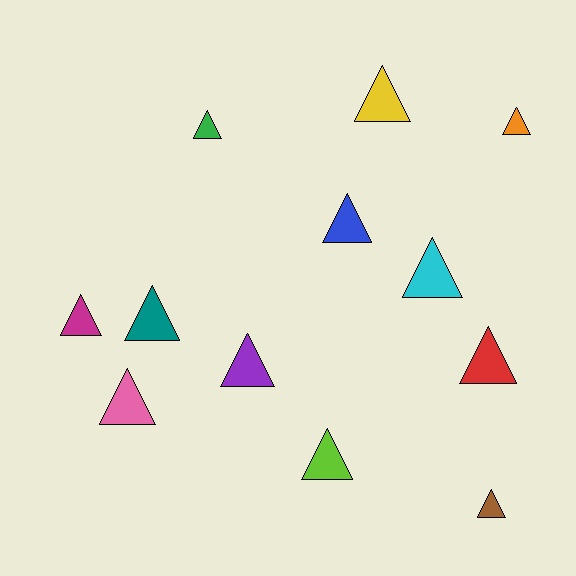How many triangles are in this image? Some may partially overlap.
There are 12 triangles.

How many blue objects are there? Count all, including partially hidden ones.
There is 1 blue object.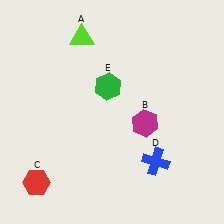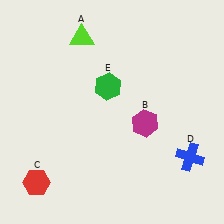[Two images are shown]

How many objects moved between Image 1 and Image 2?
1 object moved between the two images.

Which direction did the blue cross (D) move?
The blue cross (D) moved right.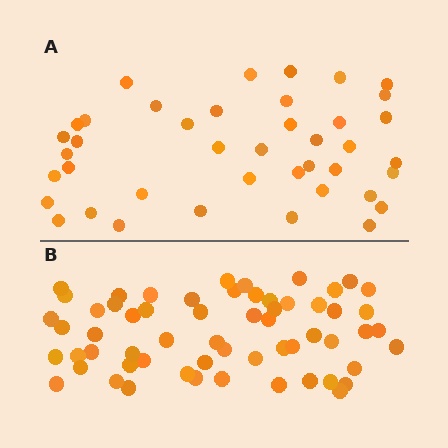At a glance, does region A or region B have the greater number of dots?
Region B (the bottom region) has more dots.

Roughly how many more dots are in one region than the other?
Region B has approximately 20 more dots than region A.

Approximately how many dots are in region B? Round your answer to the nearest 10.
About 60 dots.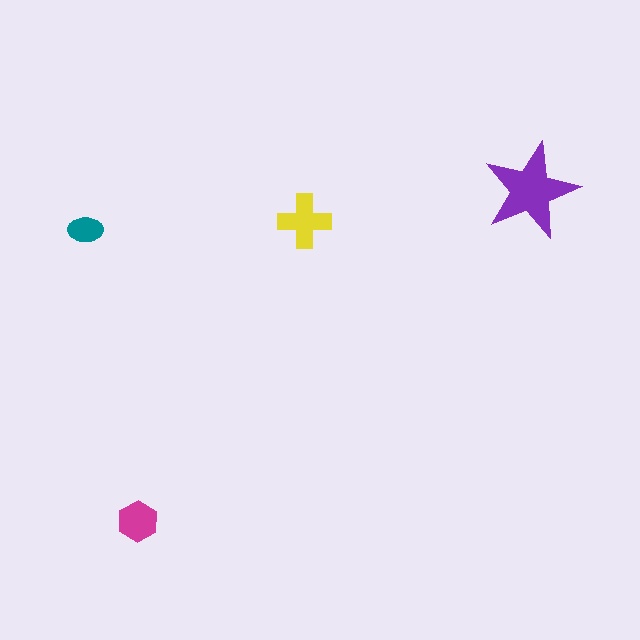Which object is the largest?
The purple star.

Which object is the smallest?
The teal ellipse.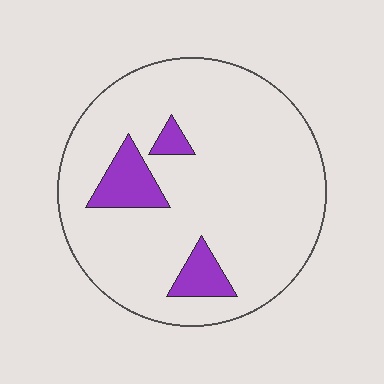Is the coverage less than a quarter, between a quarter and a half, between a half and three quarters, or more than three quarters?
Less than a quarter.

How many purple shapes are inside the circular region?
3.